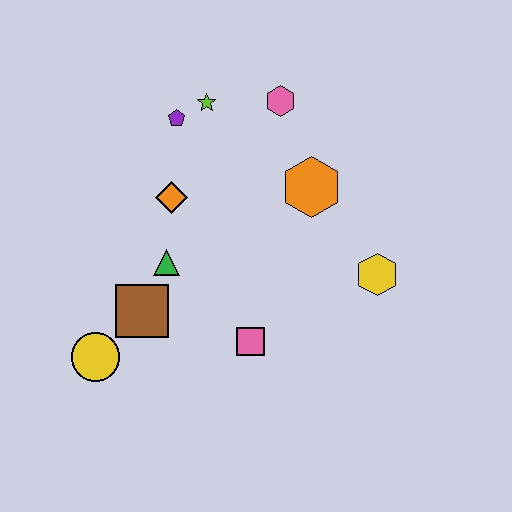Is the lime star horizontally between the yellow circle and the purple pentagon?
No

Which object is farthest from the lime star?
The yellow circle is farthest from the lime star.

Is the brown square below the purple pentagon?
Yes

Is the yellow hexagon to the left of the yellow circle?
No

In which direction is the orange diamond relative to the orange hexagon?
The orange diamond is to the left of the orange hexagon.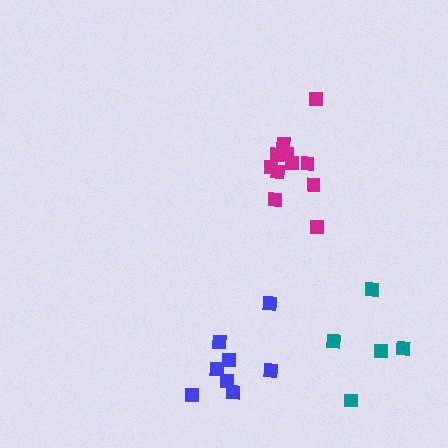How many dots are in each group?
Group 1: 11 dots, Group 2: 5 dots, Group 3: 8 dots (24 total).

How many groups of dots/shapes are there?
There are 3 groups.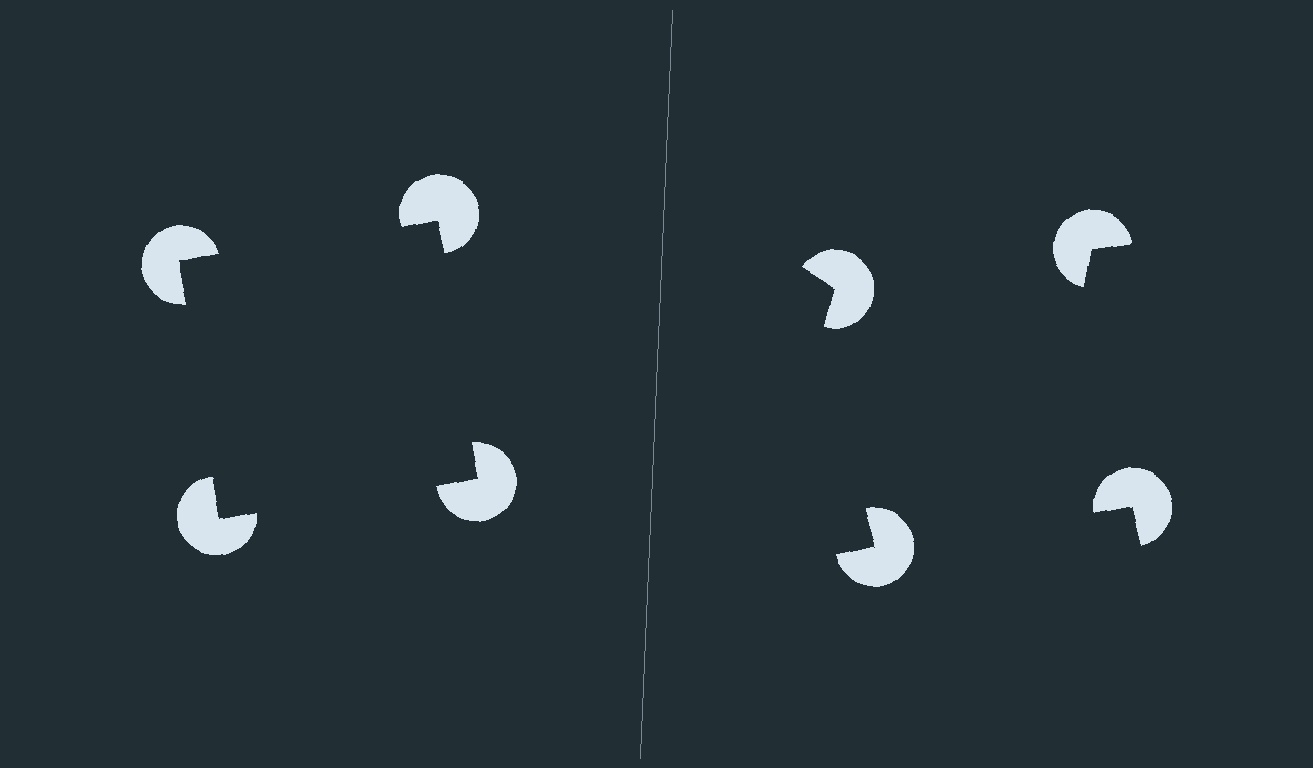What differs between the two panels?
The pac-man discs are positioned identically on both sides; only the wedge orientations differ. On the left they align to a square; on the right they are misaligned.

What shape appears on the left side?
An illusory square.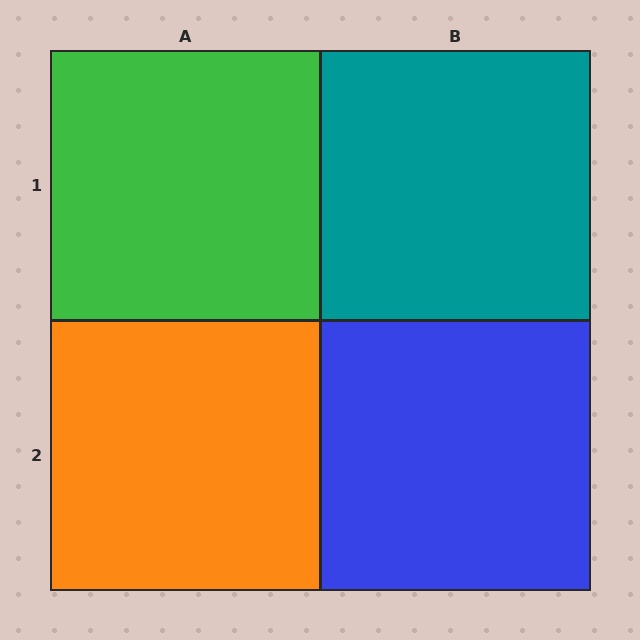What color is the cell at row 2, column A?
Orange.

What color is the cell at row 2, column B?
Blue.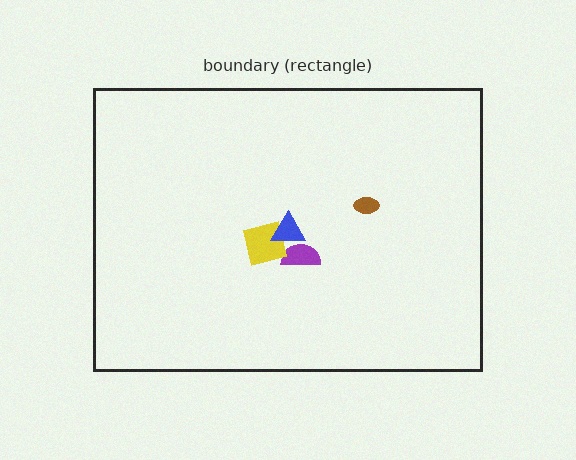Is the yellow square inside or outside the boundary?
Inside.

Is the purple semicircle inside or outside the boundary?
Inside.